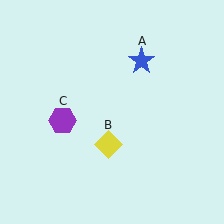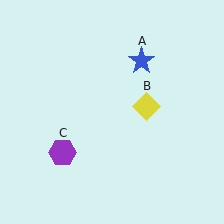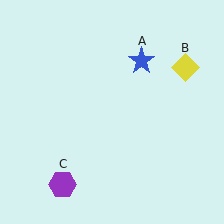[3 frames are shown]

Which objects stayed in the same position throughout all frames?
Blue star (object A) remained stationary.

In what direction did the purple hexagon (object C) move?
The purple hexagon (object C) moved down.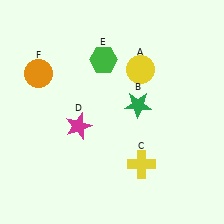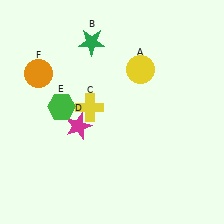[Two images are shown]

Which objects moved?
The objects that moved are: the green star (B), the yellow cross (C), the green hexagon (E).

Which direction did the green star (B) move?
The green star (B) moved up.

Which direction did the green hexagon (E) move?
The green hexagon (E) moved down.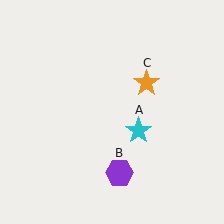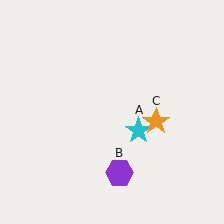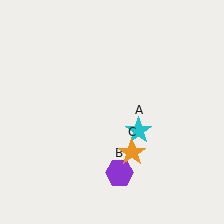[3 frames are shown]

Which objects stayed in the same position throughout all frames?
Cyan star (object A) and purple hexagon (object B) remained stationary.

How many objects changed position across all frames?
1 object changed position: orange star (object C).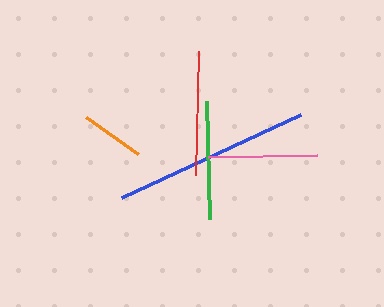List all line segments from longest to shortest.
From longest to shortest: blue, red, green, pink, orange.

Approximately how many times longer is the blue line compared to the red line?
The blue line is approximately 1.6 times the length of the red line.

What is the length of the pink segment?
The pink segment is approximately 109 pixels long.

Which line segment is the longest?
The blue line is the longest at approximately 198 pixels.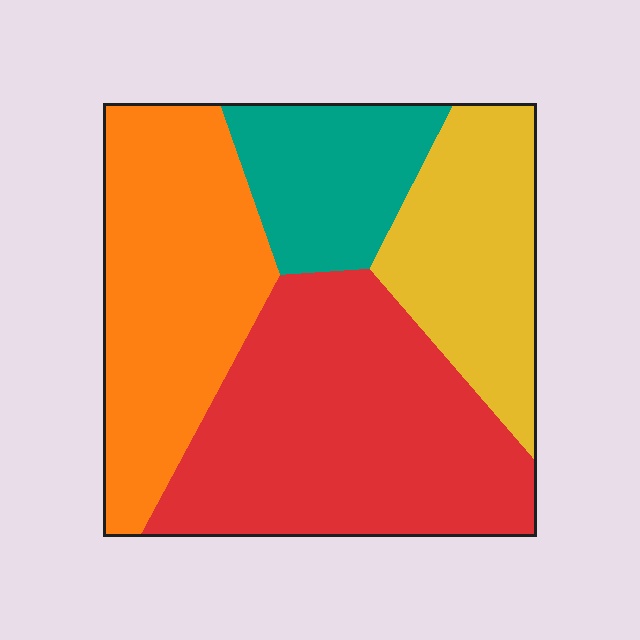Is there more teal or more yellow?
Yellow.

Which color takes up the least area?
Teal, at roughly 15%.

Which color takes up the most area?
Red, at roughly 40%.